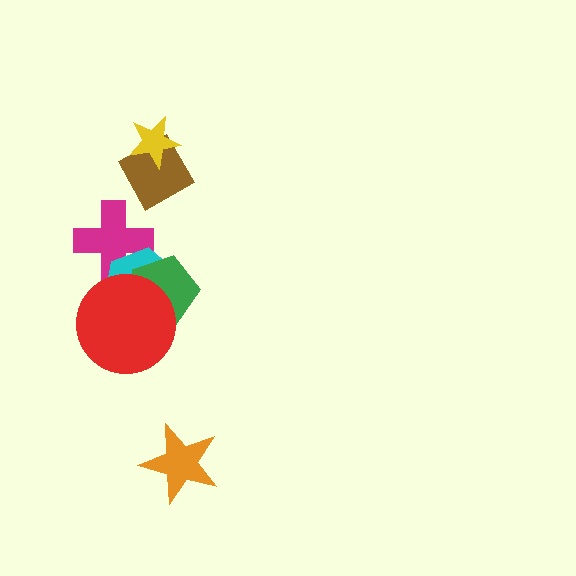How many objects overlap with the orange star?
0 objects overlap with the orange star.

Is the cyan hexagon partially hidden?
Yes, it is partially covered by another shape.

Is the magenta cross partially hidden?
Yes, it is partially covered by another shape.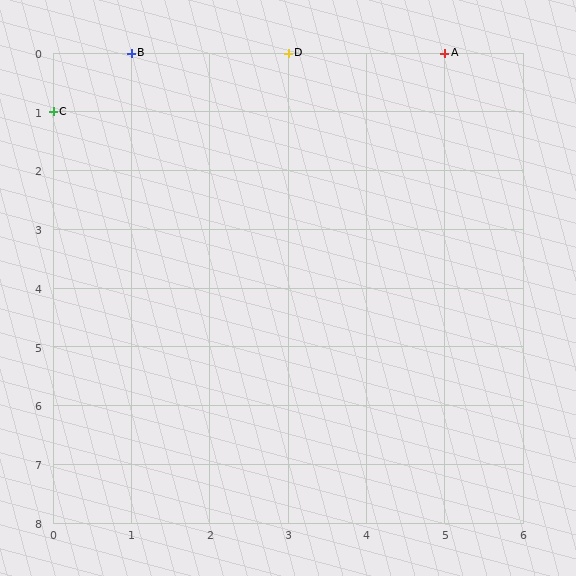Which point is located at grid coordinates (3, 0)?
Point D is at (3, 0).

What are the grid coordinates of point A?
Point A is at grid coordinates (5, 0).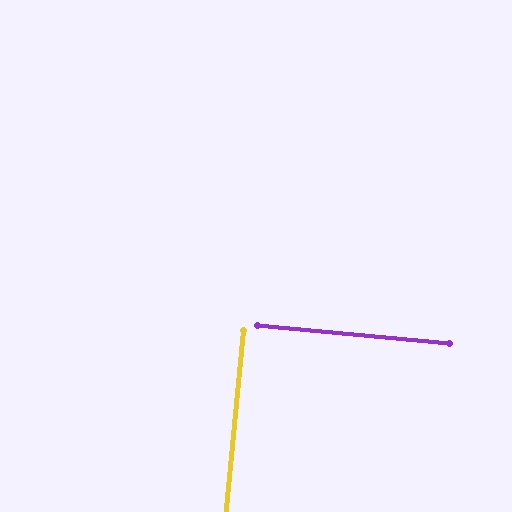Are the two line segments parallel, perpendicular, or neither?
Perpendicular — they meet at approximately 90°.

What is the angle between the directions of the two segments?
Approximately 90 degrees.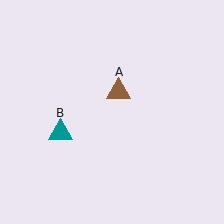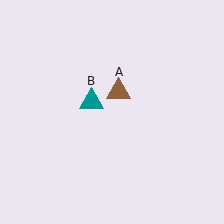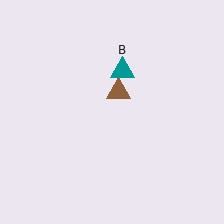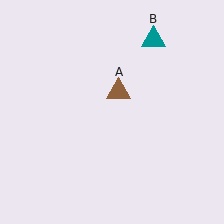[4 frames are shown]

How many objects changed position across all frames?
1 object changed position: teal triangle (object B).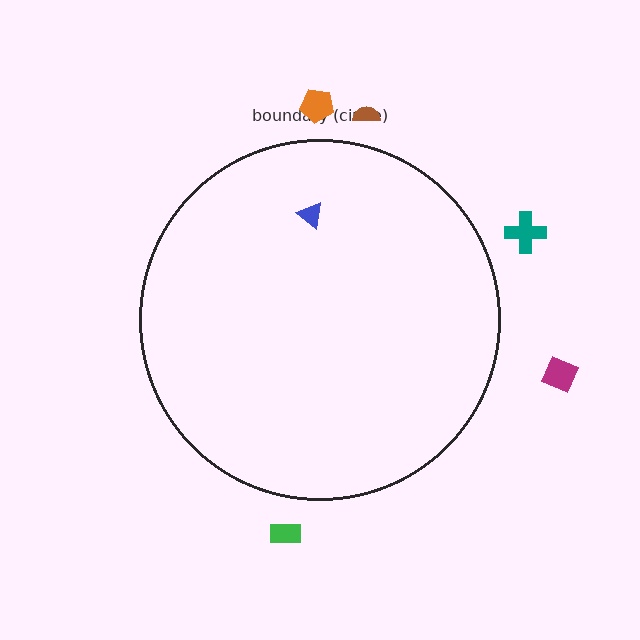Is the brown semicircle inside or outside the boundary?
Outside.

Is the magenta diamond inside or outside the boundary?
Outside.